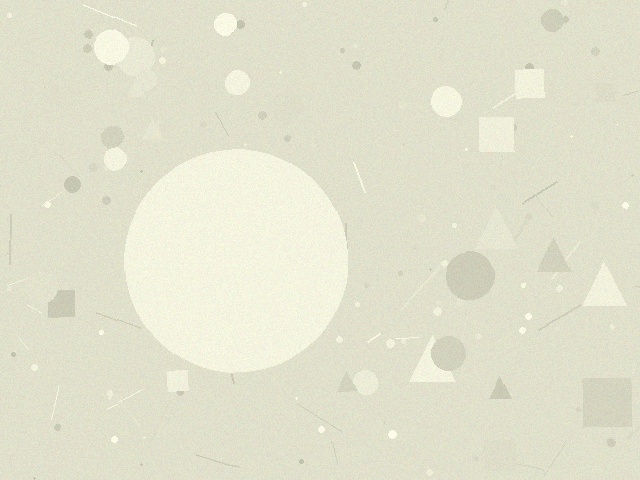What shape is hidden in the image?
A circle is hidden in the image.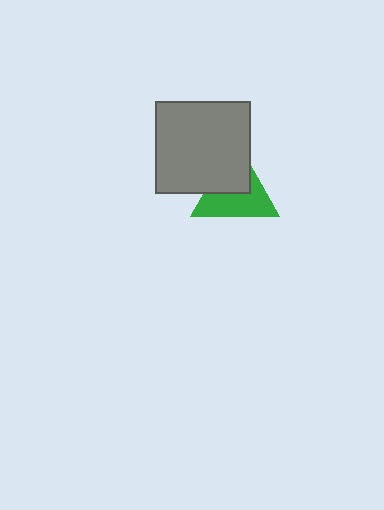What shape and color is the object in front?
The object in front is a gray rectangle.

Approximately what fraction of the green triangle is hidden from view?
Roughly 43% of the green triangle is hidden behind the gray rectangle.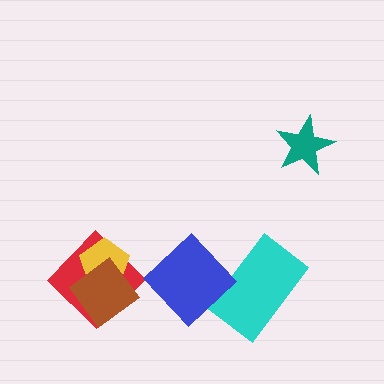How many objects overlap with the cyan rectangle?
1 object overlaps with the cyan rectangle.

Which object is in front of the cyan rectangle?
The blue diamond is in front of the cyan rectangle.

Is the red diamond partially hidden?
Yes, it is partially covered by another shape.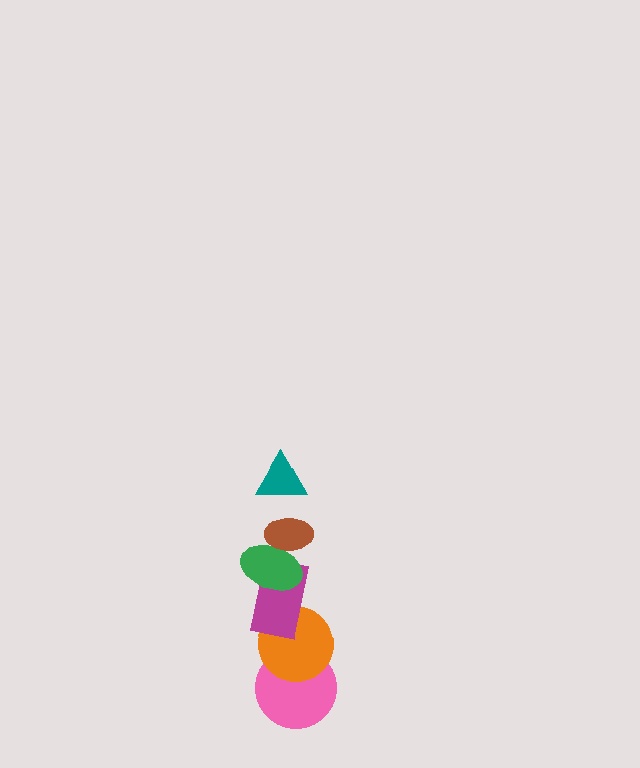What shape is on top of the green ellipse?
The brown ellipse is on top of the green ellipse.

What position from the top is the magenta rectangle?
The magenta rectangle is 4th from the top.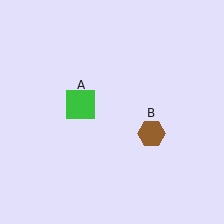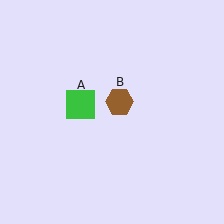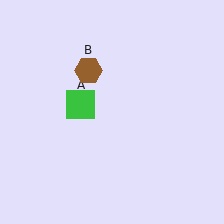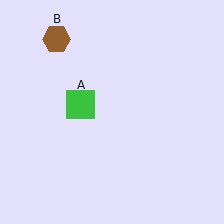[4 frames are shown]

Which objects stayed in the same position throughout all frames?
Green square (object A) remained stationary.